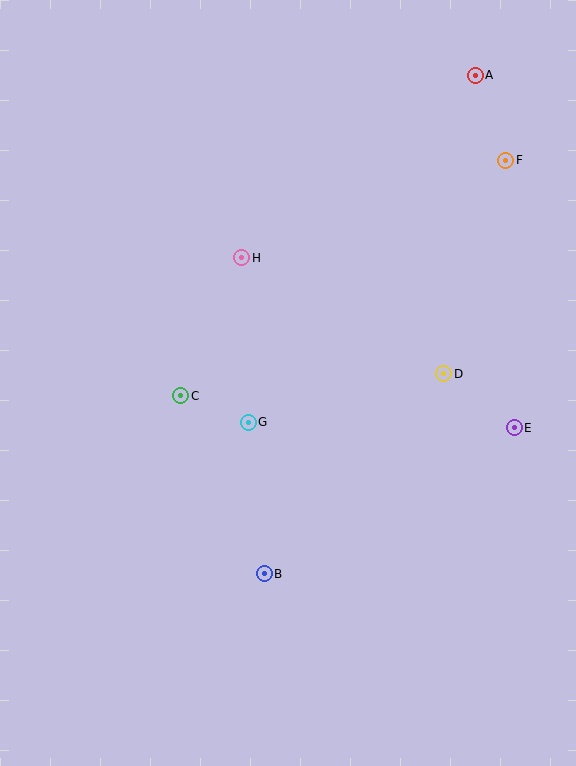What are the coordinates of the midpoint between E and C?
The midpoint between E and C is at (347, 412).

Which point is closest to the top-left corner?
Point H is closest to the top-left corner.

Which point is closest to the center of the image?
Point G at (248, 422) is closest to the center.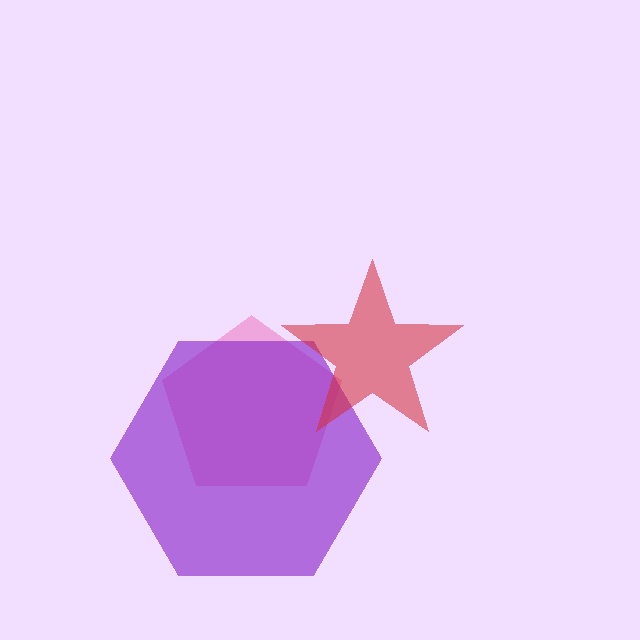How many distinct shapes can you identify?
There are 3 distinct shapes: a pink pentagon, a purple hexagon, a red star.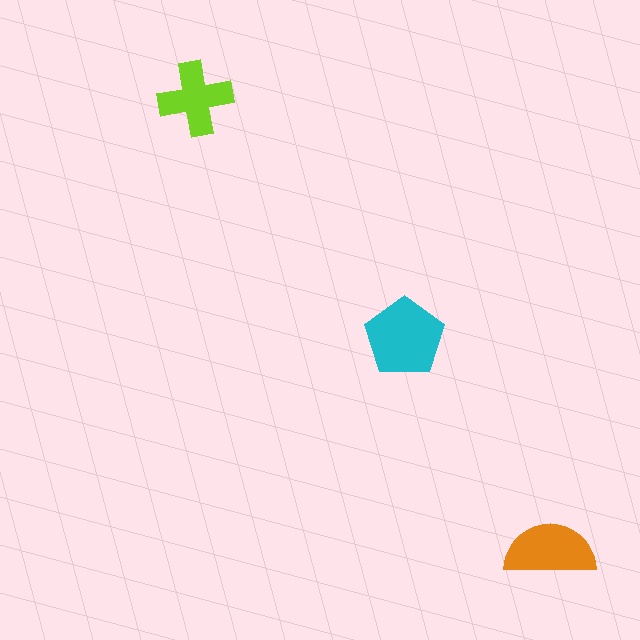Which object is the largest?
The cyan pentagon.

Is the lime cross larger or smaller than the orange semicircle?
Smaller.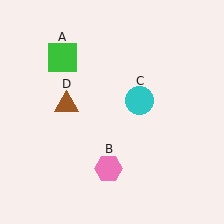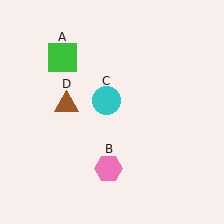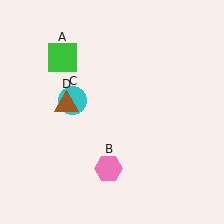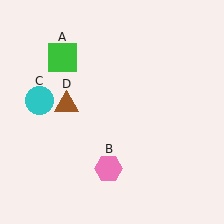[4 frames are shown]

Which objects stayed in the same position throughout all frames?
Green square (object A) and pink hexagon (object B) and brown triangle (object D) remained stationary.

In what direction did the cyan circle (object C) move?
The cyan circle (object C) moved left.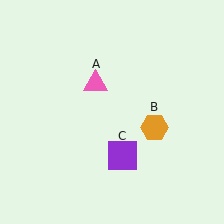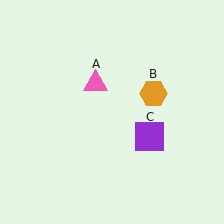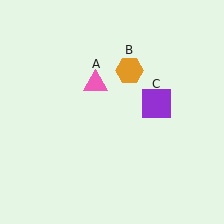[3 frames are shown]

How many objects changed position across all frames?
2 objects changed position: orange hexagon (object B), purple square (object C).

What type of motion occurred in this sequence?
The orange hexagon (object B), purple square (object C) rotated counterclockwise around the center of the scene.